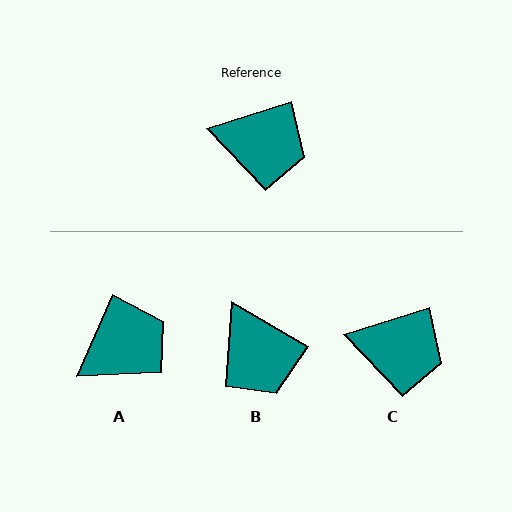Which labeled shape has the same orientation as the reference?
C.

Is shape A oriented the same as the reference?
No, it is off by about 49 degrees.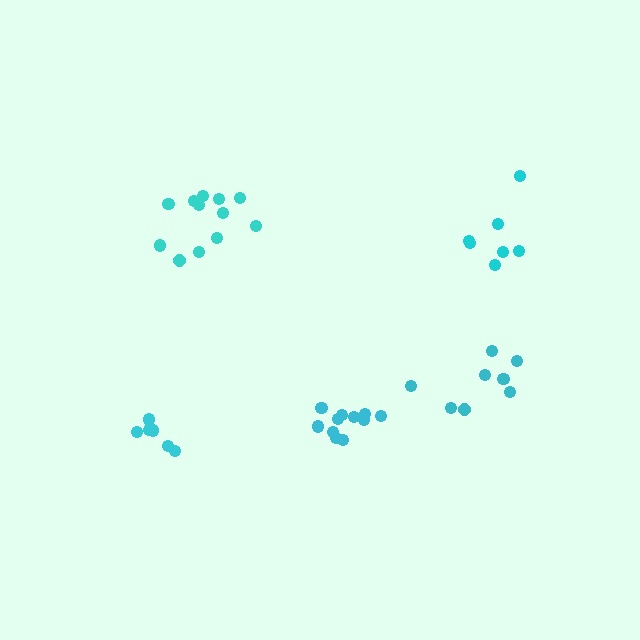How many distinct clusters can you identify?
There are 5 distinct clusters.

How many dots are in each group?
Group 1: 11 dots, Group 2: 7 dots, Group 3: 8 dots, Group 4: 6 dots, Group 5: 12 dots (44 total).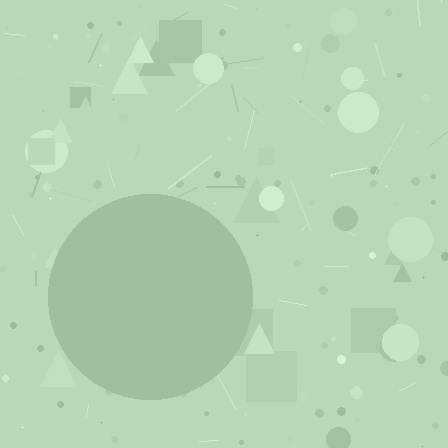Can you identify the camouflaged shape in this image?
The camouflaged shape is a circle.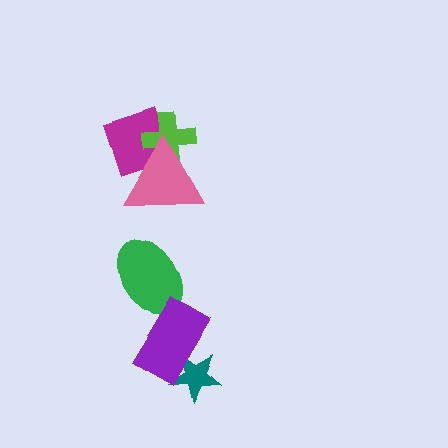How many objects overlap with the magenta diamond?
2 objects overlap with the magenta diamond.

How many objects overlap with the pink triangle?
2 objects overlap with the pink triangle.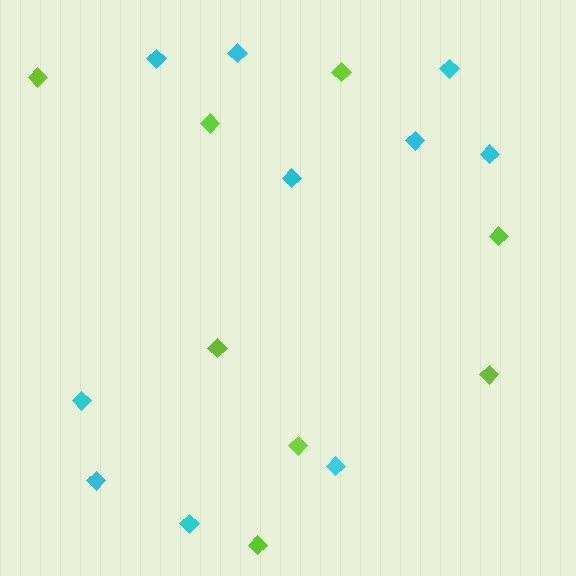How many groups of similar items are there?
There are 2 groups: one group of cyan diamonds (10) and one group of lime diamonds (8).